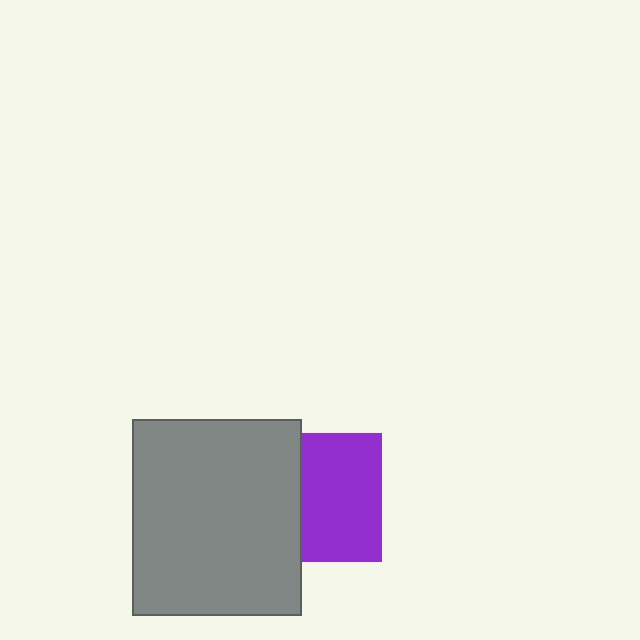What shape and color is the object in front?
The object in front is a gray rectangle.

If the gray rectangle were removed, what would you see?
You would see the complete purple square.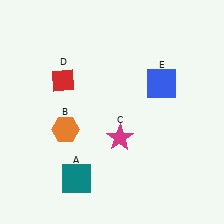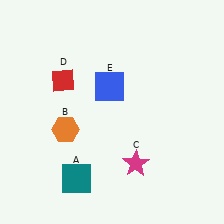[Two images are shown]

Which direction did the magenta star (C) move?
The magenta star (C) moved down.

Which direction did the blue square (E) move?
The blue square (E) moved left.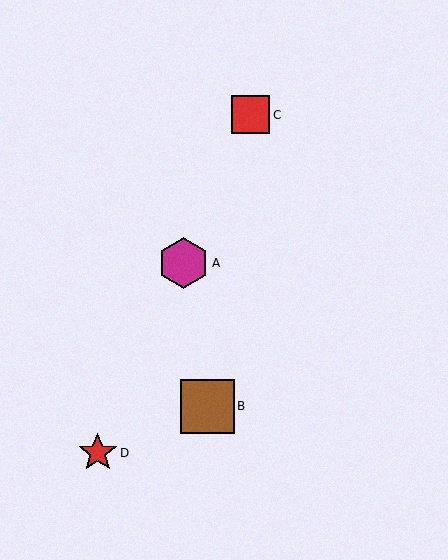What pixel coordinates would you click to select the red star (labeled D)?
Click at (98, 453) to select the red star D.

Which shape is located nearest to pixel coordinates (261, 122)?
The red square (labeled C) at (250, 115) is nearest to that location.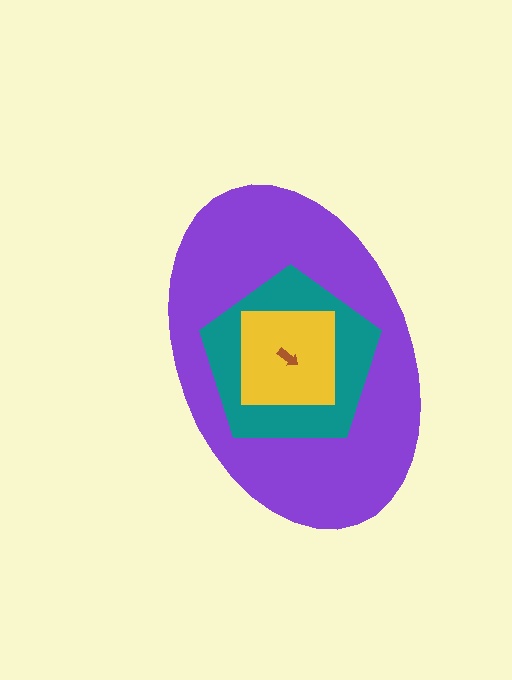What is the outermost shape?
The purple ellipse.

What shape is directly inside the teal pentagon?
The yellow square.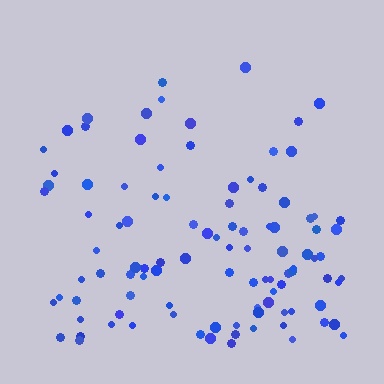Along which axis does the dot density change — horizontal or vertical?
Vertical.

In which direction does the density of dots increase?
From top to bottom, with the bottom side densest.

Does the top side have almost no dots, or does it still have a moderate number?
Still a moderate number, just noticeably fewer than the bottom.